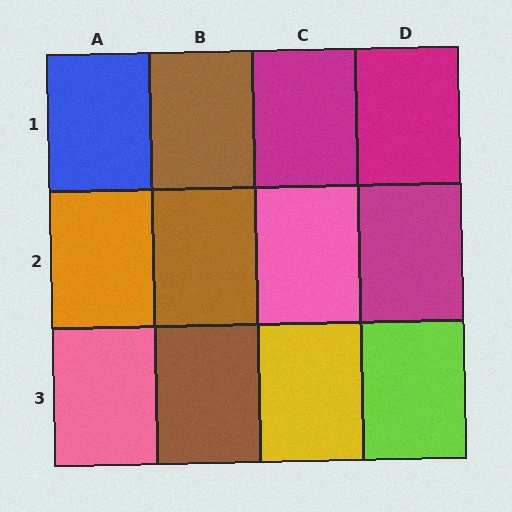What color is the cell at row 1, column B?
Brown.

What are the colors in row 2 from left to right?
Orange, brown, pink, magenta.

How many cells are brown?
3 cells are brown.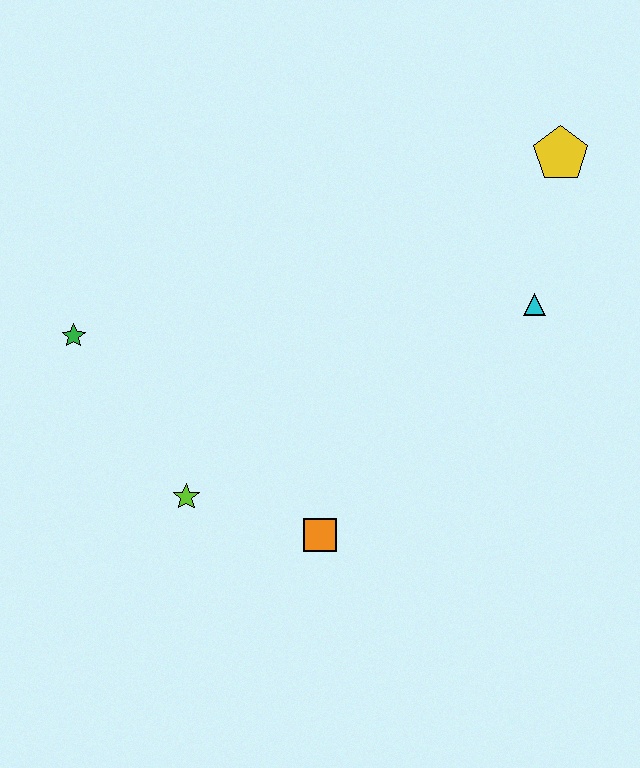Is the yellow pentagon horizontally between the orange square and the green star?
No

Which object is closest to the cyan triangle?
The yellow pentagon is closest to the cyan triangle.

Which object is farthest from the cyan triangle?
The green star is farthest from the cyan triangle.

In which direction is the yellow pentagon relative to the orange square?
The yellow pentagon is above the orange square.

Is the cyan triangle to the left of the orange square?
No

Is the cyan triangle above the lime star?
Yes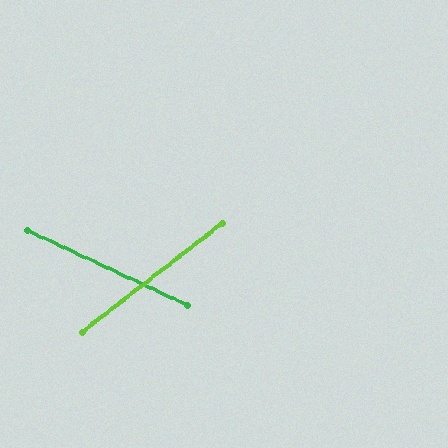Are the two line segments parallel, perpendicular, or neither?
Neither parallel nor perpendicular — they differ by about 63°.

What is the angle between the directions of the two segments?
Approximately 63 degrees.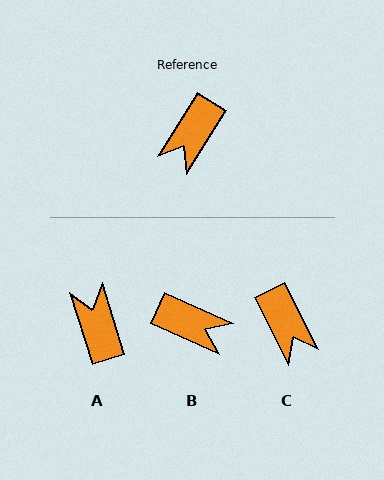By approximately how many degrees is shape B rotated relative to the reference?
Approximately 98 degrees counter-clockwise.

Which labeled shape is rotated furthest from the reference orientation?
A, about 131 degrees away.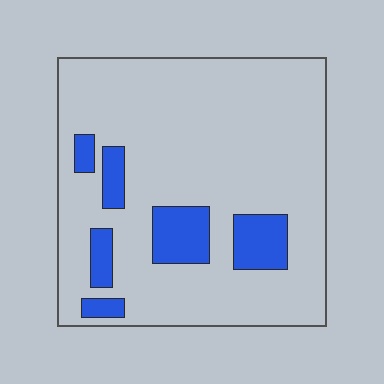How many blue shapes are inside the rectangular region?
6.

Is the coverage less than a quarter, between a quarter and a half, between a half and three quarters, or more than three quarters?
Less than a quarter.